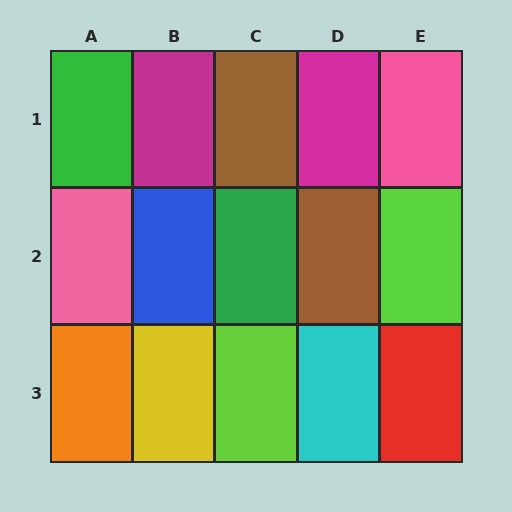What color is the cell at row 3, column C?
Lime.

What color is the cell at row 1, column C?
Brown.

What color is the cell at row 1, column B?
Magenta.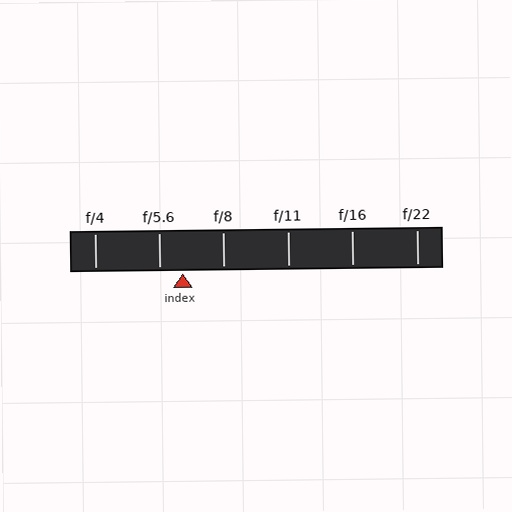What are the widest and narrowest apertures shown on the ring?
The widest aperture shown is f/4 and the narrowest is f/22.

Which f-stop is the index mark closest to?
The index mark is closest to f/5.6.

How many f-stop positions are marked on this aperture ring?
There are 6 f-stop positions marked.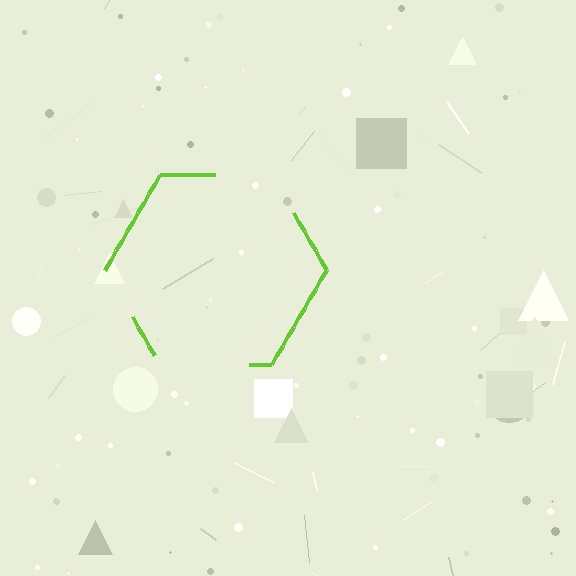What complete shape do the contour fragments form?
The contour fragments form a hexagon.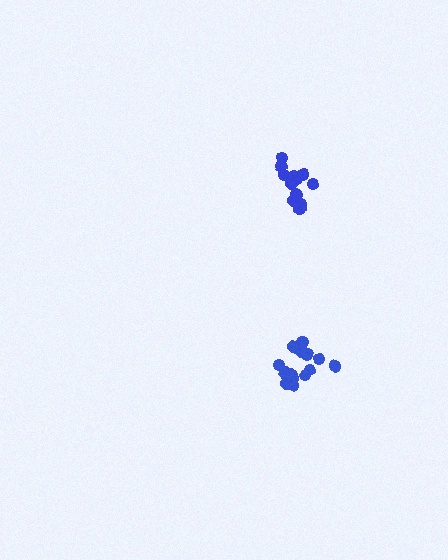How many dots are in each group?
Group 1: 15 dots, Group 2: 14 dots (29 total).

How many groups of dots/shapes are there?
There are 2 groups.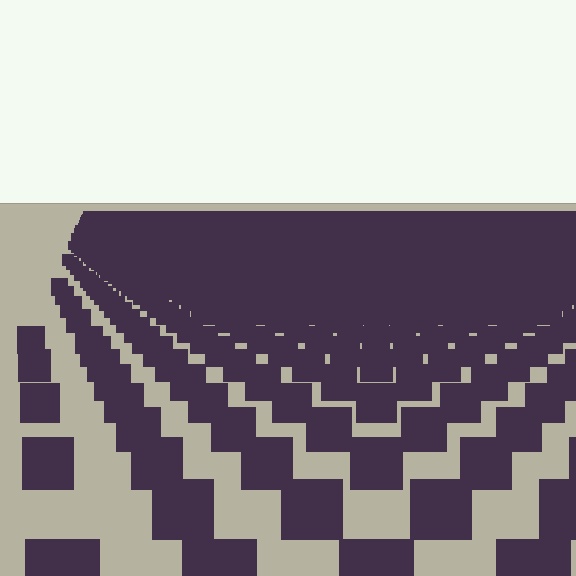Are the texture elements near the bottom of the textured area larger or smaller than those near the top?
Larger. Near the bottom, elements are closer to the viewer and appear at a bigger on-screen size.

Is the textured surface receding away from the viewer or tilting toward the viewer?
The surface is receding away from the viewer. Texture elements get smaller and denser toward the top.